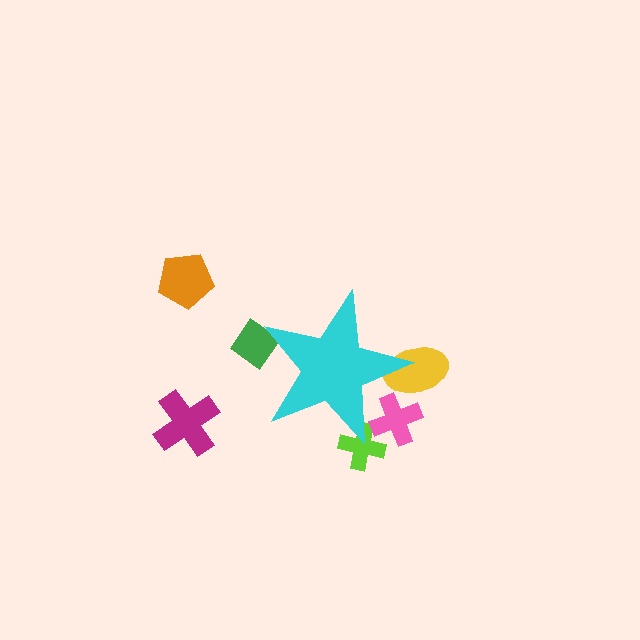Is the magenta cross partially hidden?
No, the magenta cross is fully visible.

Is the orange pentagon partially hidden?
No, the orange pentagon is fully visible.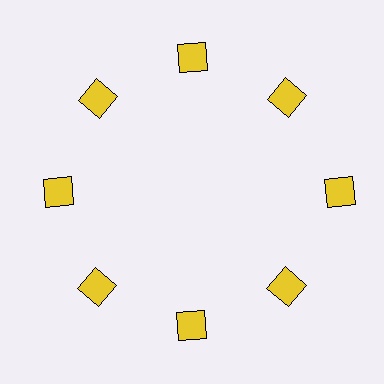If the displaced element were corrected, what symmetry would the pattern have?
It would have 8-fold rotational symmetry — the pattern would map onto itself every 45 degrees.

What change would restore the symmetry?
The symmetry would be restored by moving it inward, back onto the ring so that all 8 squares sit at equal angles and equal distance from the center.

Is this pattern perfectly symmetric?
No. The 8 yellow squares are arranged in a ring, but one element near the 3 o'clock position is pushed outward from the center, breaking the 8-fold rotational symmetry.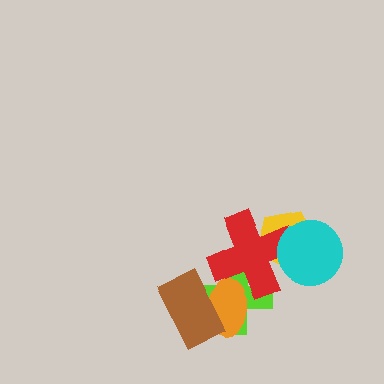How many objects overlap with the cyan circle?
2 objects overlap with the cyan circle.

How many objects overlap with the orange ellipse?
3 objects overlap with the orange ellipse.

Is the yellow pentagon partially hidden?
Yes, it is partially covered by another shape.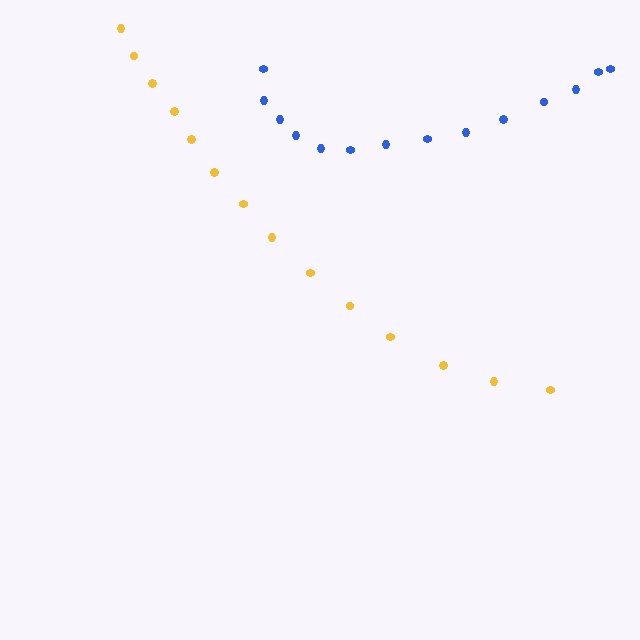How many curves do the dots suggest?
There are 2 distinct paths.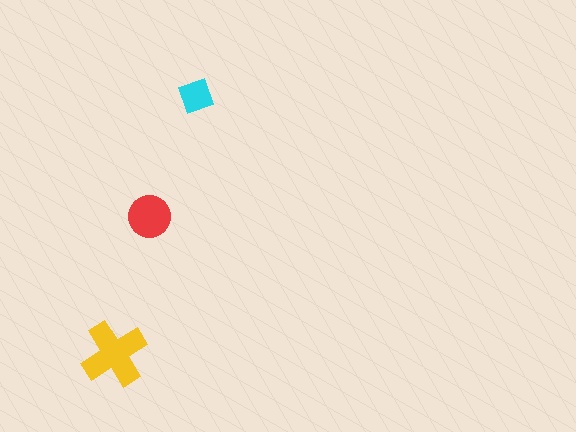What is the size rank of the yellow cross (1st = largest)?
1st.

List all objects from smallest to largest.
The cyan square, the red circle, the yellow cross.